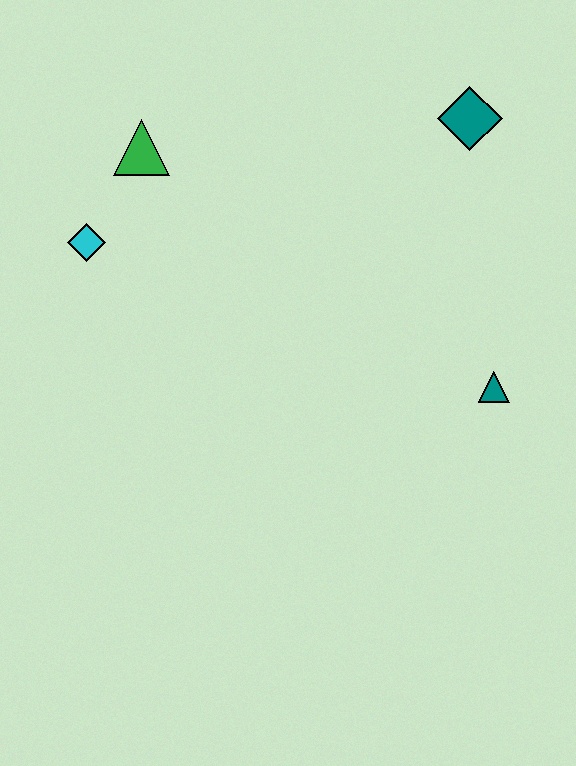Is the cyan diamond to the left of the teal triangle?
Yes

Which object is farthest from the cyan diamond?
The teal triangle is farthest from the cyan diamond.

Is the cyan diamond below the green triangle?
Yes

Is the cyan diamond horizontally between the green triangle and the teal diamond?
No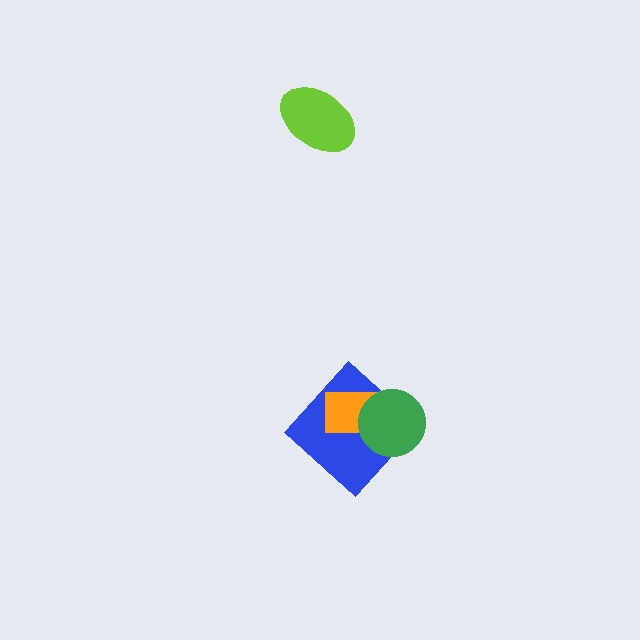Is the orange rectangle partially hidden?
Yes, it is partially covered by another shape.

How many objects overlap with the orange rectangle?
2 objects overlap with the orange rectangle.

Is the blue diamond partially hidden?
Yes, it is partially covered by another shape.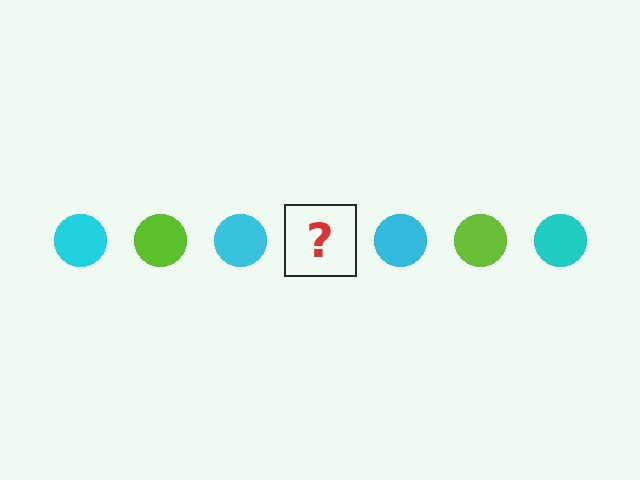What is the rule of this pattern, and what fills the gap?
The rule is that the pattern cycles through cyan, lime circles. The gap should be filled with a lime circle.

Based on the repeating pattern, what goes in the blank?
The blank should be a lime circle.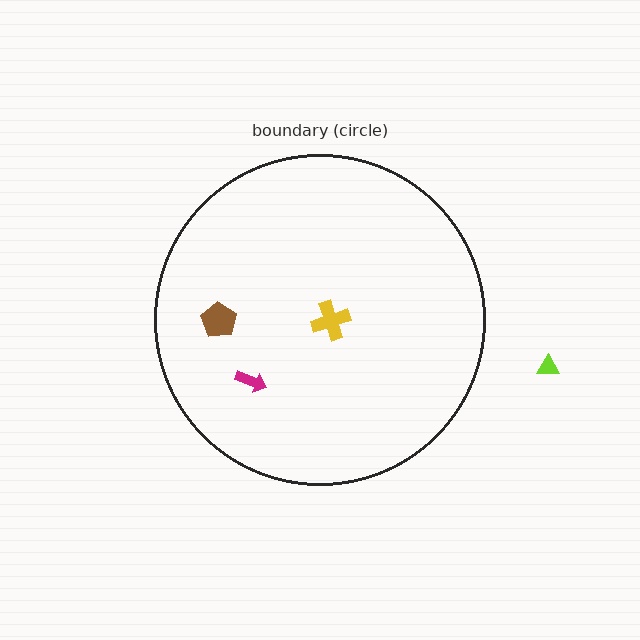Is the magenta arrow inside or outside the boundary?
Inside.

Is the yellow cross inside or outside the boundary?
Inside.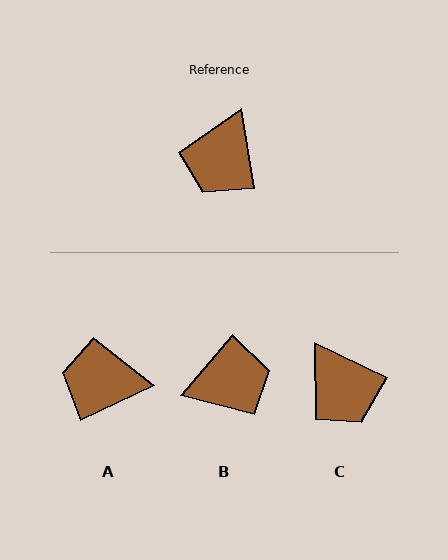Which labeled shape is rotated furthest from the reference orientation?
B, about 130 degrees away.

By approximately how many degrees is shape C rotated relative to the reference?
Approximately 55 degrees counter-clockwise.